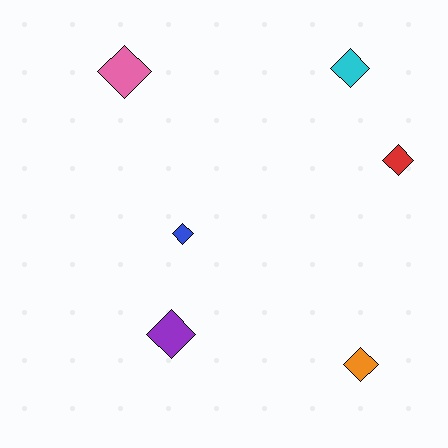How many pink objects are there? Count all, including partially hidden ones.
There is 1 pink object.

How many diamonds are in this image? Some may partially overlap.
There are 6 diamonds.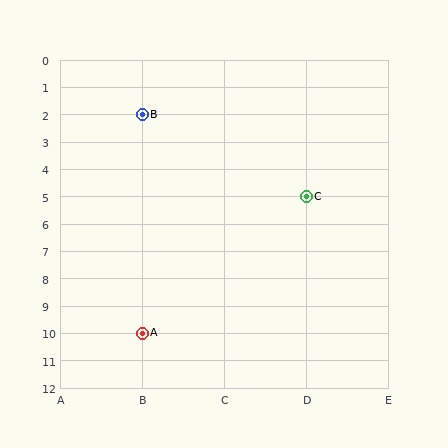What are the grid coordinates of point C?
Point C is at grid coordinates (D, 5).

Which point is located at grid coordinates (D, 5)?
Point C is at (D, 5).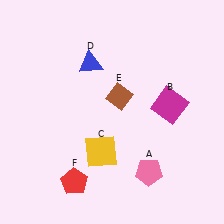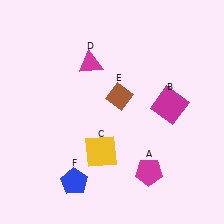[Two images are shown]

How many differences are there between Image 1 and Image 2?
There are 3 differences between the two images.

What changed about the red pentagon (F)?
In Image 1, F is red. In Image 2, it changed to blue.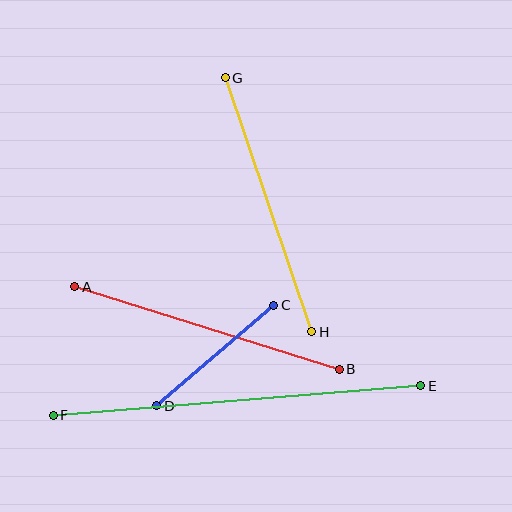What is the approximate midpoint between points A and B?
The midpoint is at approximately (207, 328) pixels.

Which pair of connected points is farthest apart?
Points E and F are farthest apart.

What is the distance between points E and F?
The distance is approximately 368 pixels.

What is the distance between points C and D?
The distance is approximately 155 pixels.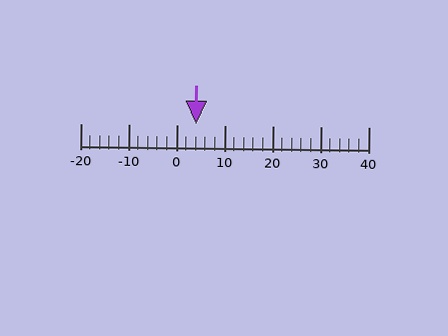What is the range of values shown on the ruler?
The ruler shows values from -20 to 40.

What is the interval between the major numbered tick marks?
The major tick marks are spaced 10 units apart.